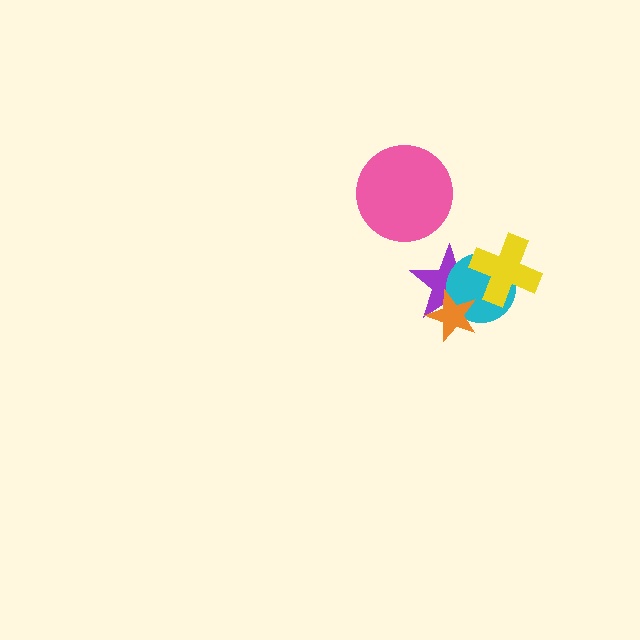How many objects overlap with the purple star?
3 objects overlap with the purple star.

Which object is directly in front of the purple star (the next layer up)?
The cyan circle is directly in front of the purple star.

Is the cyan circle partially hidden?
Yes, it is partially covered by another shape.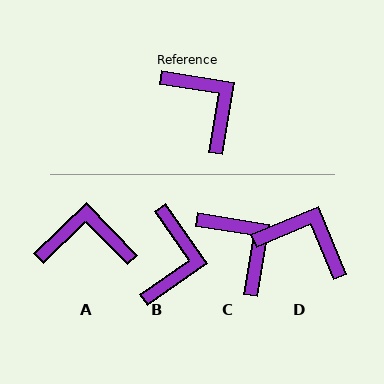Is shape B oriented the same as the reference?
No, it is off by about 46 degrees.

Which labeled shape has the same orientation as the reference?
C.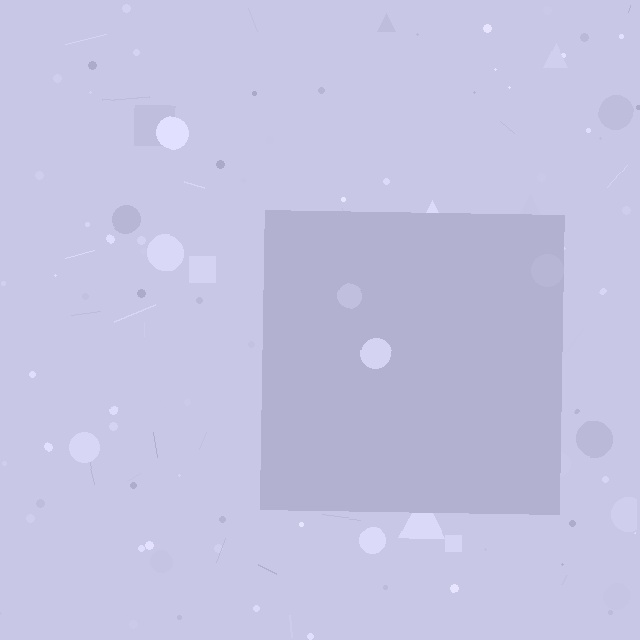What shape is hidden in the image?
A square is hidden in the image.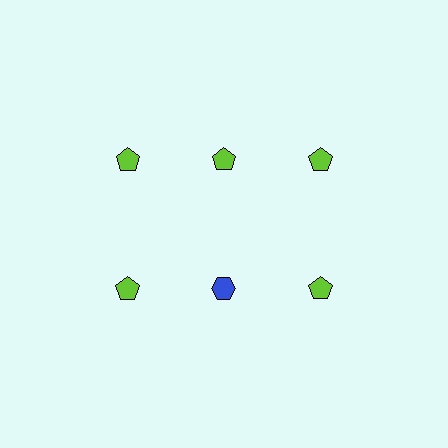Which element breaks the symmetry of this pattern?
The blue hexagon in the second row, second from left column breaks the symmetry. All other shapes are lime pentagons.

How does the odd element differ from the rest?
It differs in both color (blue instead of lime) and shape (hexagon instead of pentagon).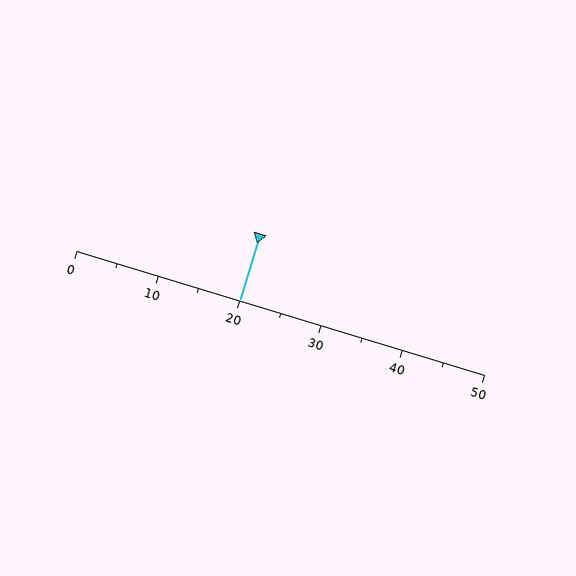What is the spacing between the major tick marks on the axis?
The major ticks are spaced 10 apart.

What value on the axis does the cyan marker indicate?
The marker indicates approximately 20.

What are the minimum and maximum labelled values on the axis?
The axis runs from 0 to 50.